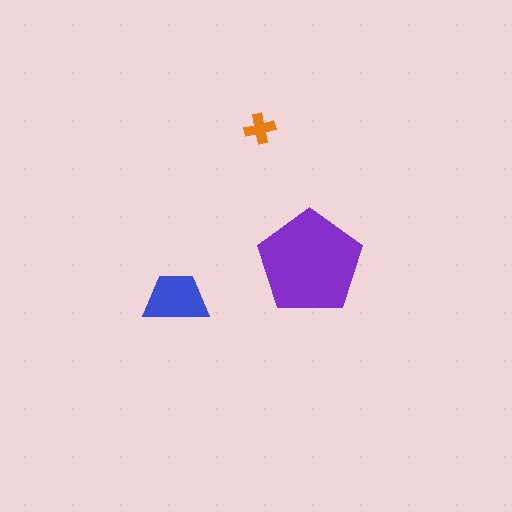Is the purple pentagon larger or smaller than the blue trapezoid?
Larger.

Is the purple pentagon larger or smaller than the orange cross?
Larger.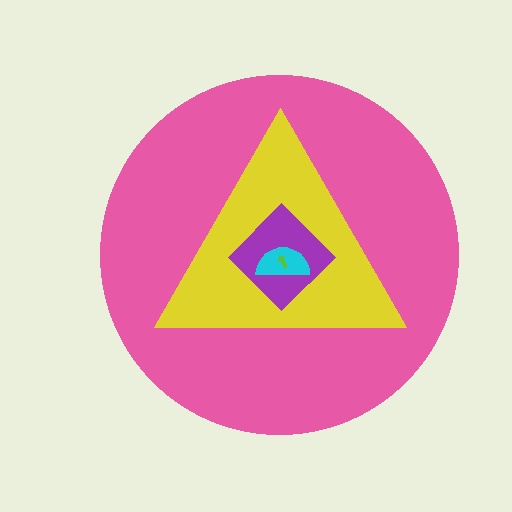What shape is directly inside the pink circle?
The yellow triangle.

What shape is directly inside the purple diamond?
The cyan semicircle.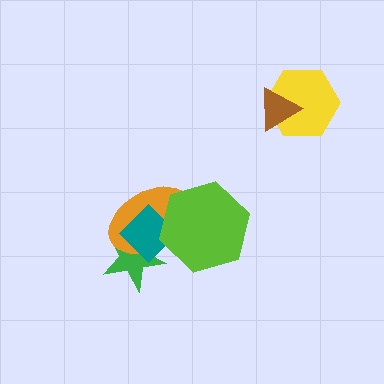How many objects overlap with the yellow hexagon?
1 object overlaps with the yellow hexagon.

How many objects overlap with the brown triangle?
1 object overlaps with the brown triangle.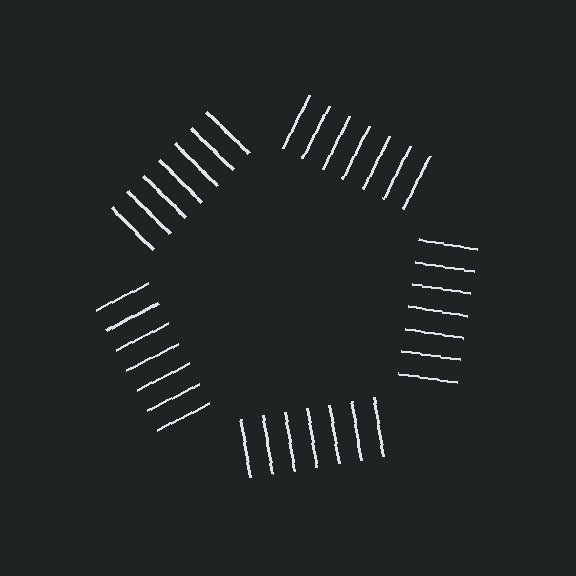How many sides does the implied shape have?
5 sides — the line-ends trace a pentagon.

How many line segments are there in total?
35 — 7 along each of the 5 edges.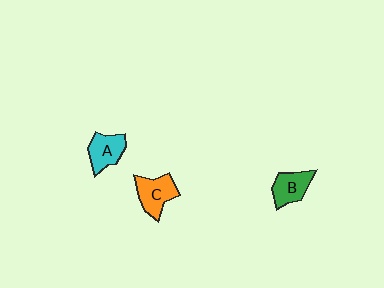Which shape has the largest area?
Shape C (orange).